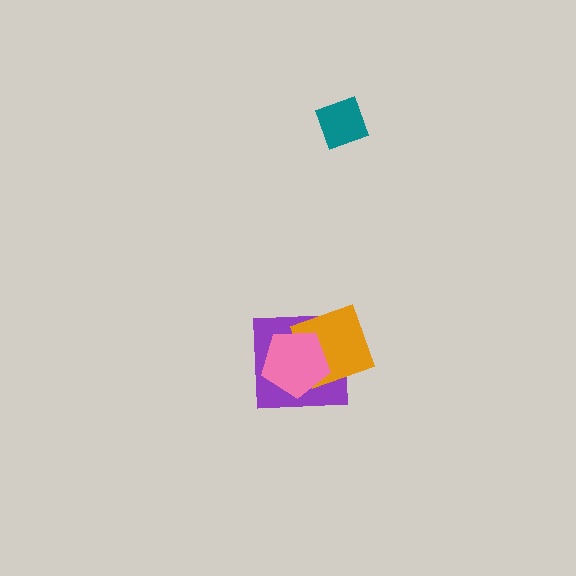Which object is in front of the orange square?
The pink pentagon is in front of the orange square.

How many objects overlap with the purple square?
2 objects overlap with the purple square.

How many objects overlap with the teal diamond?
0 objects overlap with the teal diamond.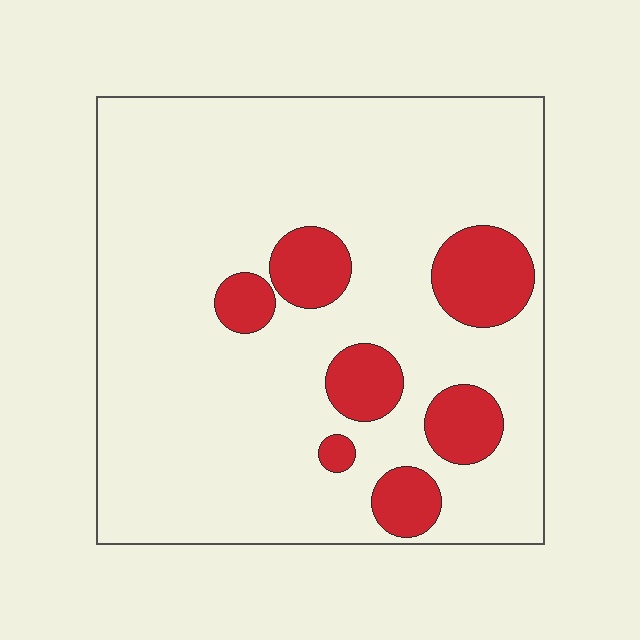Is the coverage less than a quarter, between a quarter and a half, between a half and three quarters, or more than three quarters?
Less than a quarter.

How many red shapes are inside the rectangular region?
7.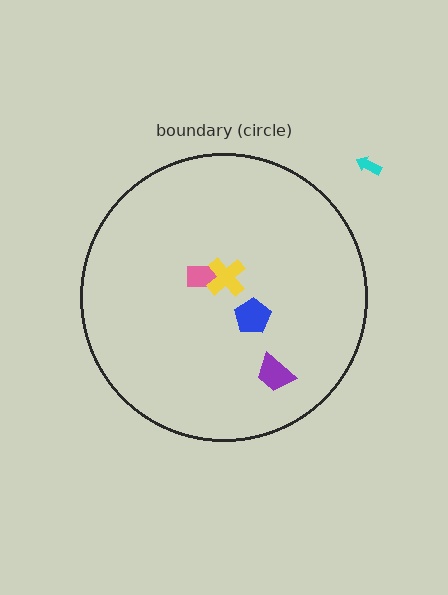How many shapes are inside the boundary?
4 inside, 1 outside.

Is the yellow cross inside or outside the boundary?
Inside.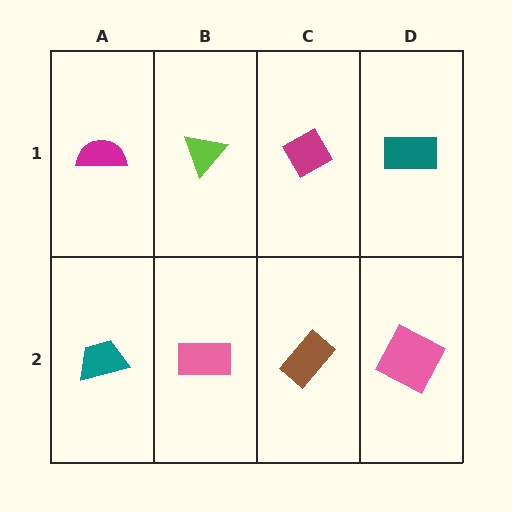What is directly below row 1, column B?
A pink rectangle.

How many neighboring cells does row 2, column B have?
3.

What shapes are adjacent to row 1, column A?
A teal trapezoid (row 2, column A), a lime triangle (row 1, column B).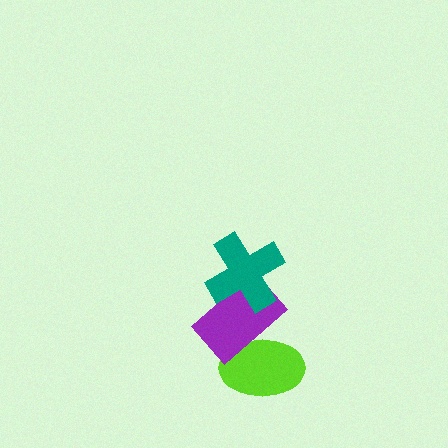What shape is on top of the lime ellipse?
The purple rectangle is on top of the lime ellipse.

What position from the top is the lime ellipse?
The lime ellipse is 3rd from the top.